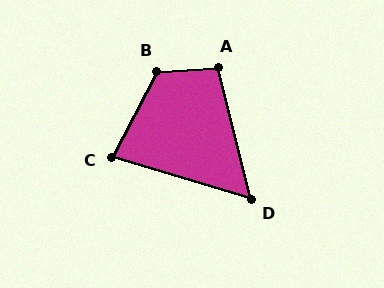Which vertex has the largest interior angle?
B, at approximately 120 degrees.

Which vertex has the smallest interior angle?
D, at approximately 60 degrees.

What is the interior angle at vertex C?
Approximately 79 degrees (acute).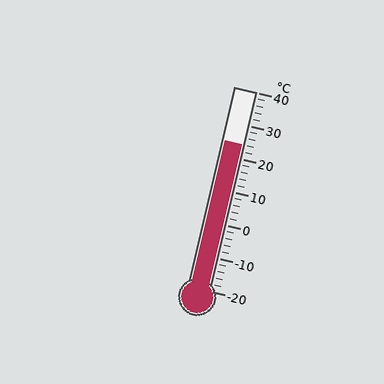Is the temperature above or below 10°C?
The temperature is above 10°C.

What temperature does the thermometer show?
The thermometer shows approximately 24°C.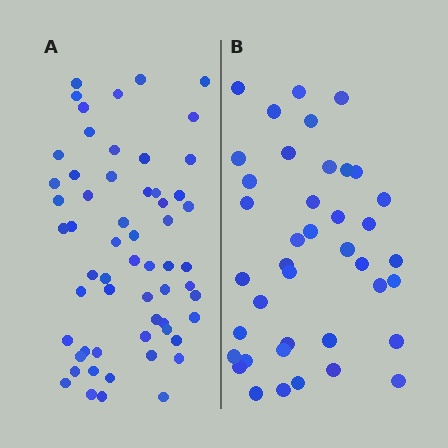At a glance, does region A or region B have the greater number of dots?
Region A (the left region) has more dots.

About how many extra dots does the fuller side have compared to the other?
Region A has approximately 20 more dots than region B.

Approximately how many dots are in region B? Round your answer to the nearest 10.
About 40 dots.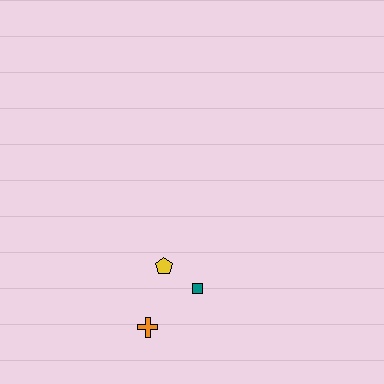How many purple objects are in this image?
There are no purple objects.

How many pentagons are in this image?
There is 1 pentagon.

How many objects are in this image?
There are 3 objects.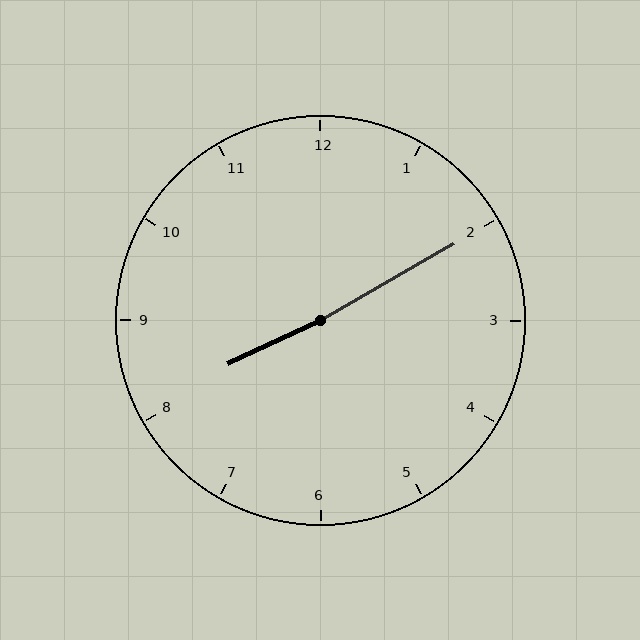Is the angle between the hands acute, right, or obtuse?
It is obtuse.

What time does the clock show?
8:10.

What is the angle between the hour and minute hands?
Approximately 175 degrees.